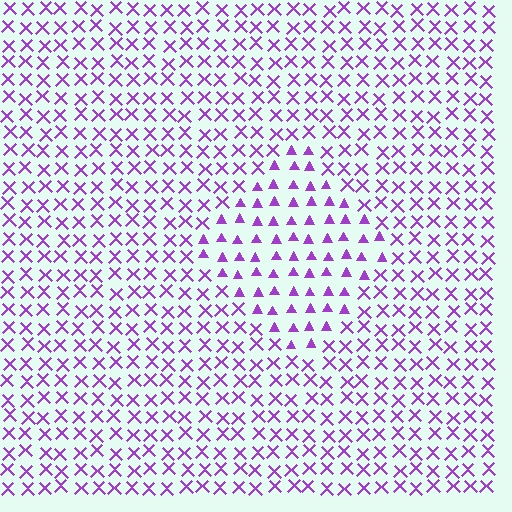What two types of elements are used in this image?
The image uses triangles inside the diamond region and X marks outside it.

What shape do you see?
I see a diamond.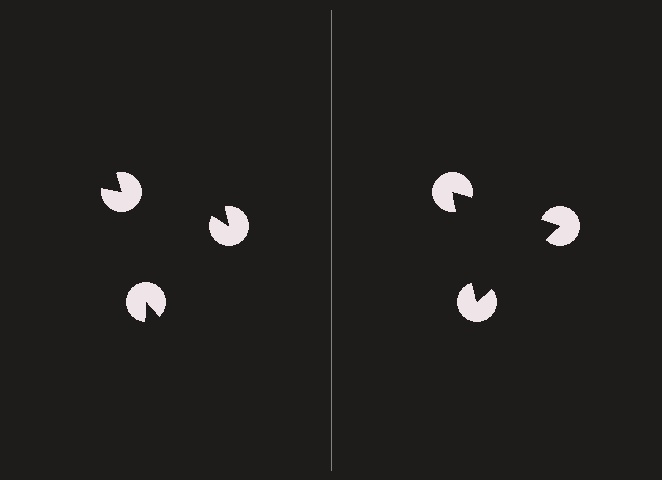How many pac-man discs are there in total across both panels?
6 — 3 on each side.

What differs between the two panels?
The pac-man discs are positioned identically on both sides; only the wedge orientations differ. On the right they align to a triangle; on the left they are misaligned.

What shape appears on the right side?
An illusory triangle.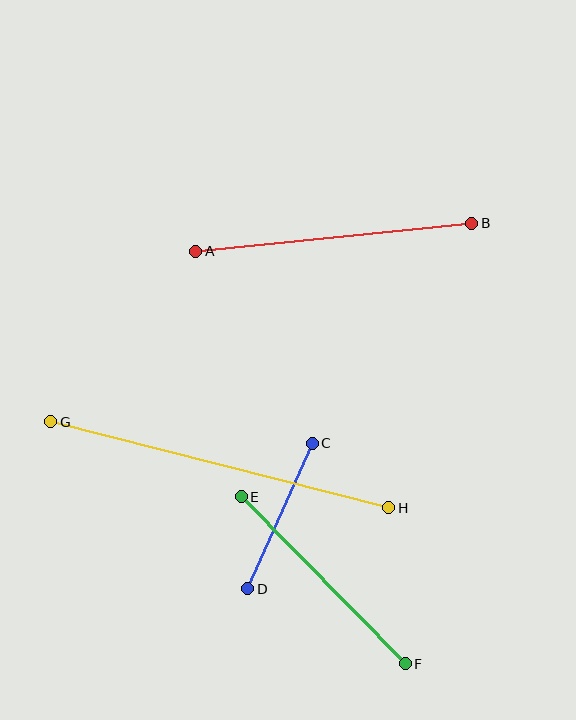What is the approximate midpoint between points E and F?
The midpoint is at approximately (323, 580) pixels.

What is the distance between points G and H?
The distance is approximately 349 pixels.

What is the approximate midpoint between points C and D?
The midpoint is at approximately (280, 516) pixels.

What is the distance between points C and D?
The distance is approximately 159 pixels.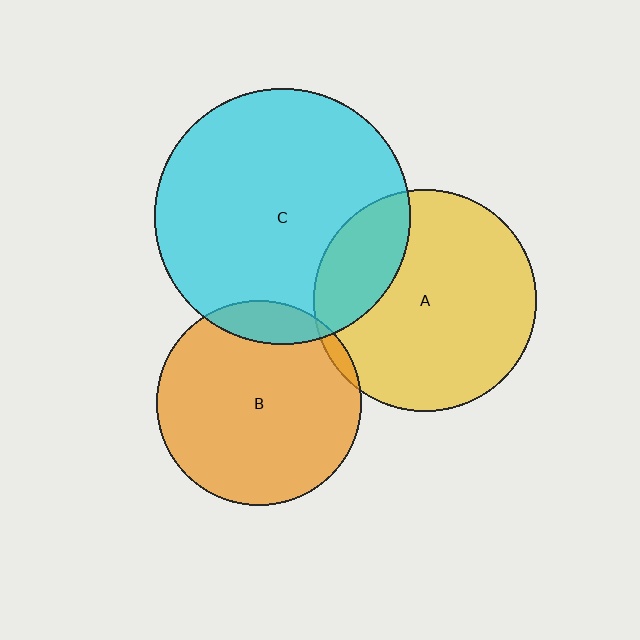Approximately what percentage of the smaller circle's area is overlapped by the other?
Approximately 10%.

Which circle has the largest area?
Circle C (cyan).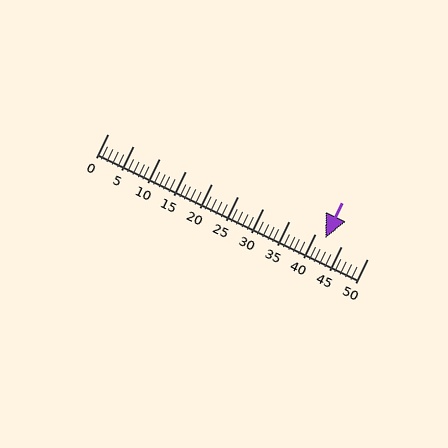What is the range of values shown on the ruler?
The ruler shows values from 0 to 50.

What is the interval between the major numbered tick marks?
The major tick marks are spaced 5 units apart.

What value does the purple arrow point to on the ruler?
The purple arrow points to approximately 42.